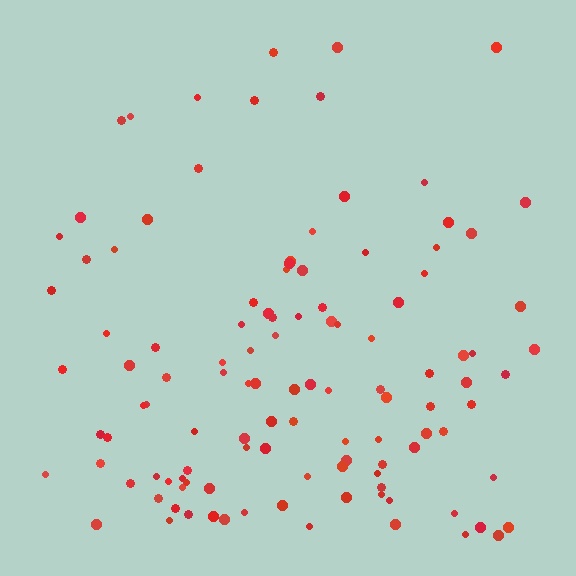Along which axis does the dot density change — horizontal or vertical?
Vertical.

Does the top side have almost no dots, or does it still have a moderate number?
Still a moderate number, just noticeably fewer than the bottom.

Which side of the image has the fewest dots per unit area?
The top.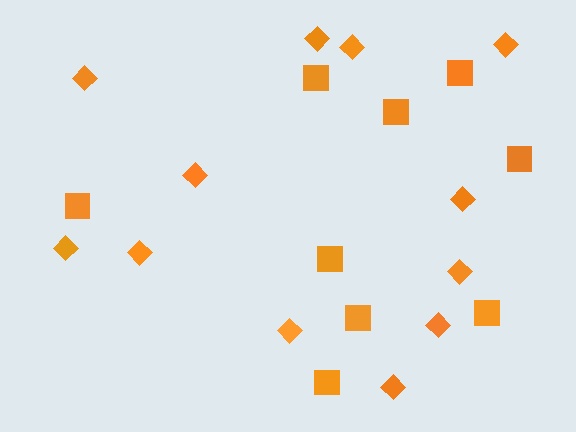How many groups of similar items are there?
There are 2 groups: one group of diamonds (12) and one group of squares (9).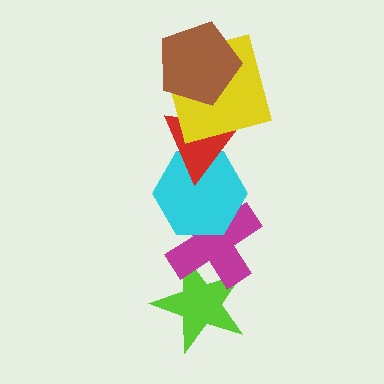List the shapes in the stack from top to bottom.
From top to bottom: the brown pentagon, the yellow square, the red triangle, the cyan hexagon, the magenta cross, the lime star.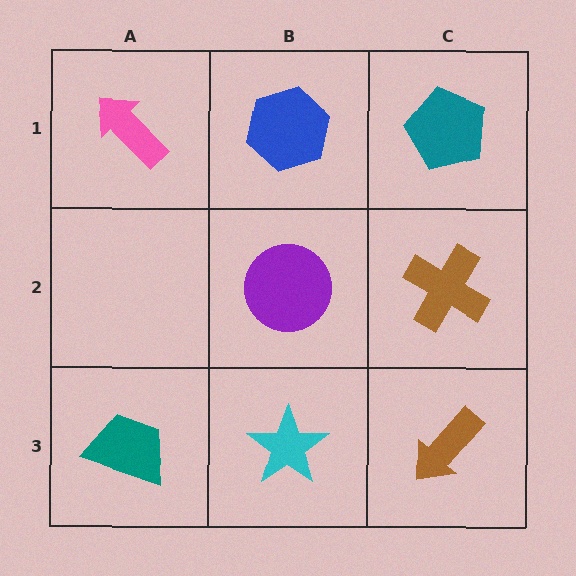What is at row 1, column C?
A teal pentagon.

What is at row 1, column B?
A blue hexagon.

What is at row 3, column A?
A teal trapezoid.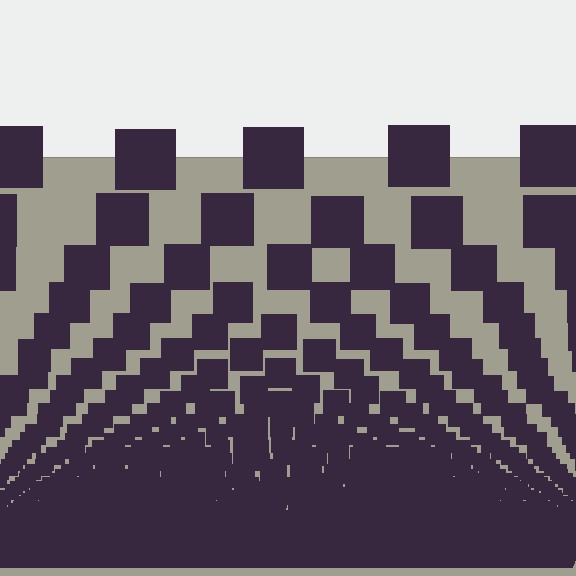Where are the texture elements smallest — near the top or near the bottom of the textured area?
Near the bottom.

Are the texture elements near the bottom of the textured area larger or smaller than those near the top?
Smaller. The gradient is inverted — elements near the bottom are smaller and denser.